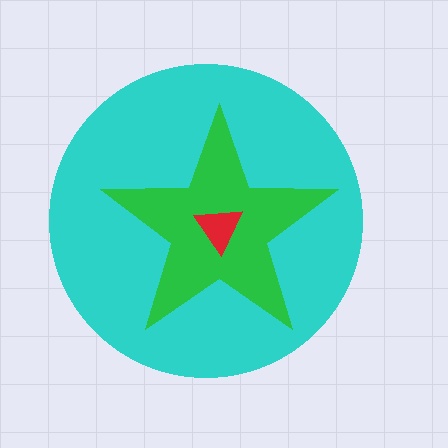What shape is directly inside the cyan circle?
The green star.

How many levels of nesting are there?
3.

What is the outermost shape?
The cyan circle.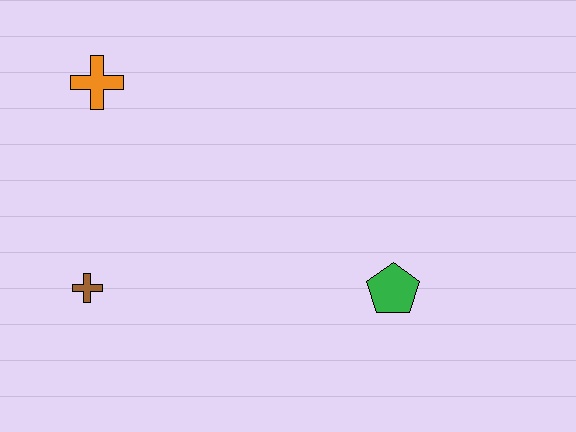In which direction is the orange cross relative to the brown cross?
The orange cross is above the brown cross.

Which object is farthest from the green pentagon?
The orange cross is farthest from the green pentagon.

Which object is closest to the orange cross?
The brown cross is closest to the orange cross.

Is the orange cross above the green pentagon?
Yes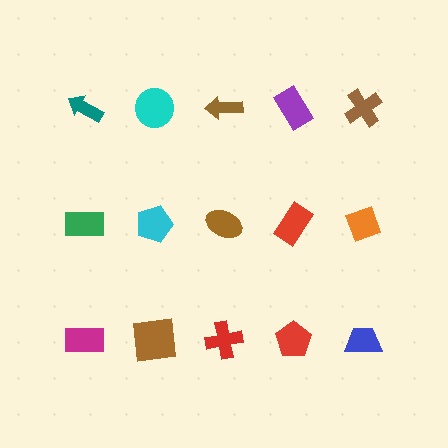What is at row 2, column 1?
A green rectangle.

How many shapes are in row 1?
5 shapes.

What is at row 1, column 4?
A purple rectangle.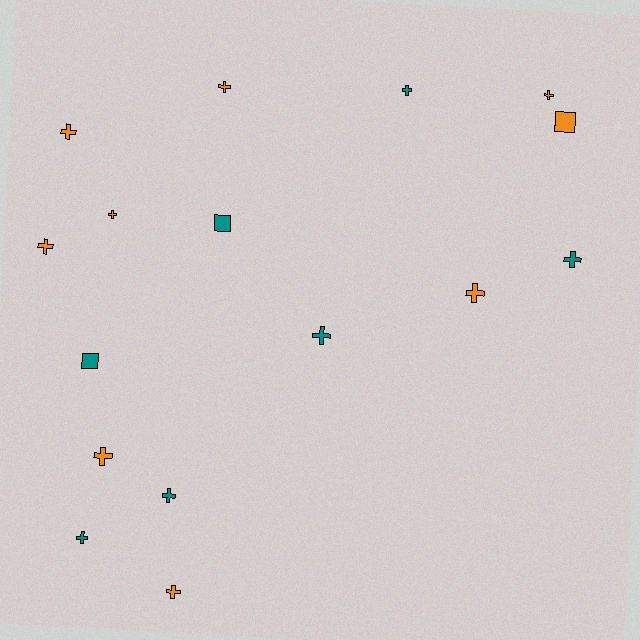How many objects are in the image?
There are 16 objects.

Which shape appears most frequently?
Cross, with 13 objects.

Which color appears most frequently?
Orange, with 9 objects.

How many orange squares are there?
There is 1 orange square.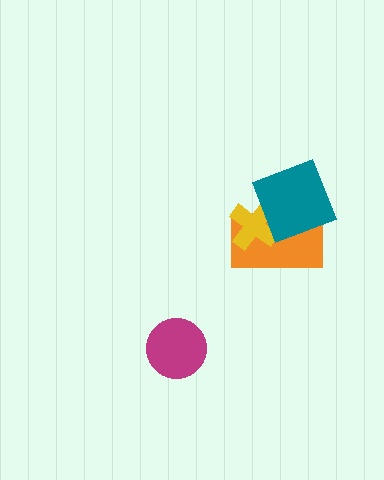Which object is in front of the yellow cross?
The teal diamond is in front of the yellow cross.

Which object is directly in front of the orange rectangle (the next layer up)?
The yellow cross is directly in front of the orange rectangle.